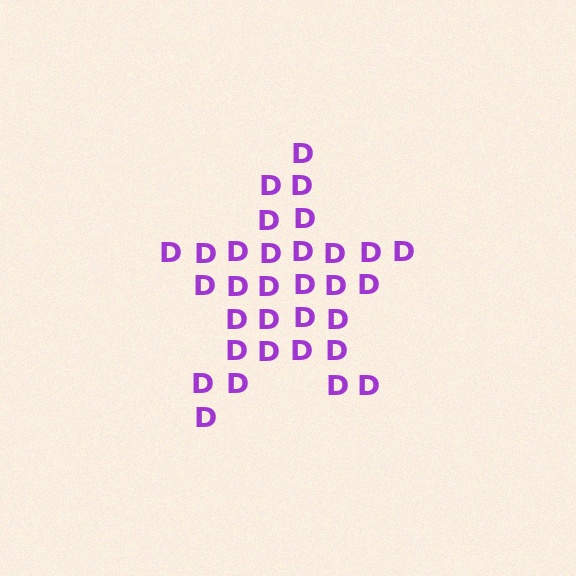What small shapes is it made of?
It is made of small letter D's.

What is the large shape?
The large shape is a star.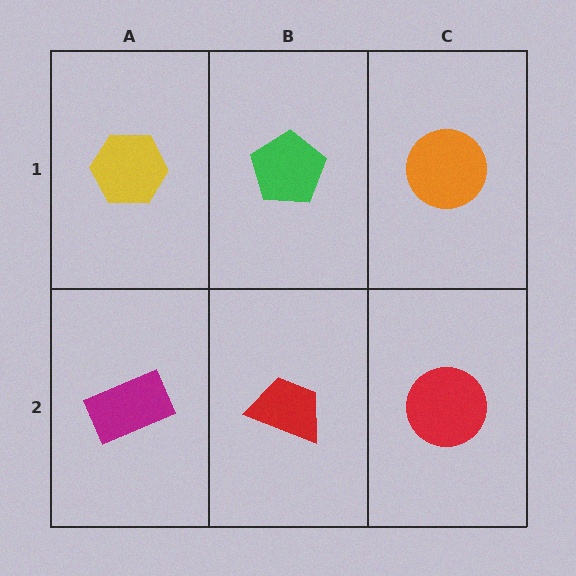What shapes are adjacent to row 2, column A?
A yellow hexagon (row 1, column A), a red trapezoid (row 2, column B).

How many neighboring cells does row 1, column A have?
2.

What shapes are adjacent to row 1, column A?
A magenta rectangle (row 2, column A), a green pentagon (row 1, column B).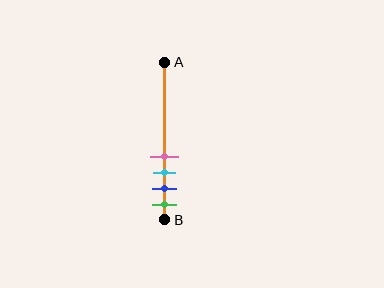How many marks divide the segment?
There are 4 marks dividing the segment.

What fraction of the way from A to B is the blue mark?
The blue mark is approximately 80% (0.8) of the way from A to B.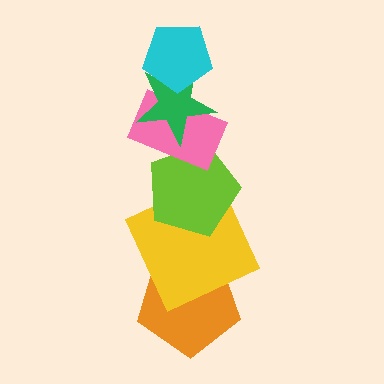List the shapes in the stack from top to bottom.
From top to bottom: the cyan pentagon, the green star, the pink rectangle, the lime pentagon, the yellow square, the orange pentagon.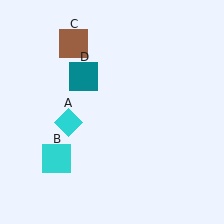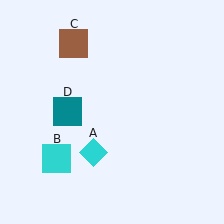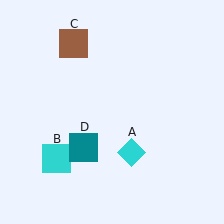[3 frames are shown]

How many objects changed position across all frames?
2 objects changed position: cyan diamond (object A), teal square (object D).